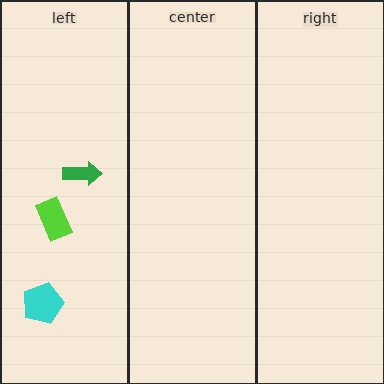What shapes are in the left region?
The lime rectangle, the cyan pentagon, the green arrow.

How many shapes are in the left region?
3.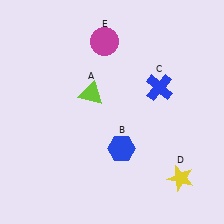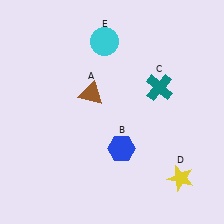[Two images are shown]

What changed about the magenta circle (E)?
In Image 1, E is magenta. In Image 2, it changed to cyan.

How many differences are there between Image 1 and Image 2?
There are 3 differences between the two images.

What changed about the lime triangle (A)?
In Image 1, A is lime. In Image 2, it changed to brown.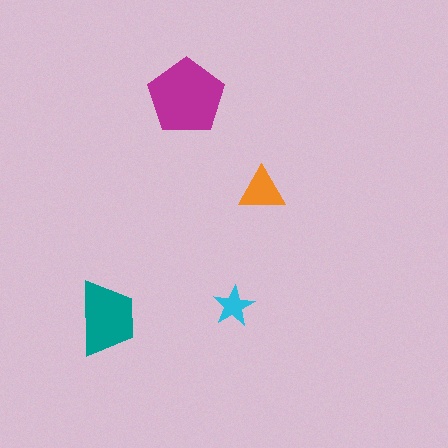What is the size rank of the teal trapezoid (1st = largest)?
2nd.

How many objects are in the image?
There are 4 objects in the image.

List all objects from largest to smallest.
The magenta pentagon, the teal trapezoid, the orange triangle, the cyan star.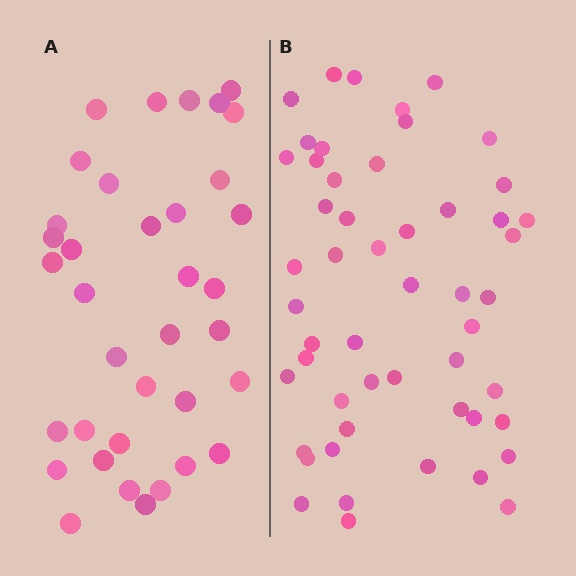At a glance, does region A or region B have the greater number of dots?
Region B (the right region) has more dots.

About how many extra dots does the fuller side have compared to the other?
Region B has approximately 15 more dots than region A.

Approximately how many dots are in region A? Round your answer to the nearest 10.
About 40 dots. (The exact count is 36, which rounds to 40.)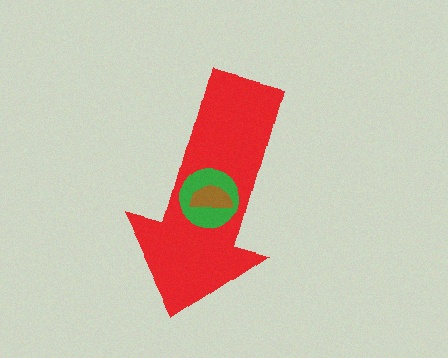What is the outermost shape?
The red arrow.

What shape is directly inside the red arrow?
The green circle.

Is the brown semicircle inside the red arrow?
Yes.